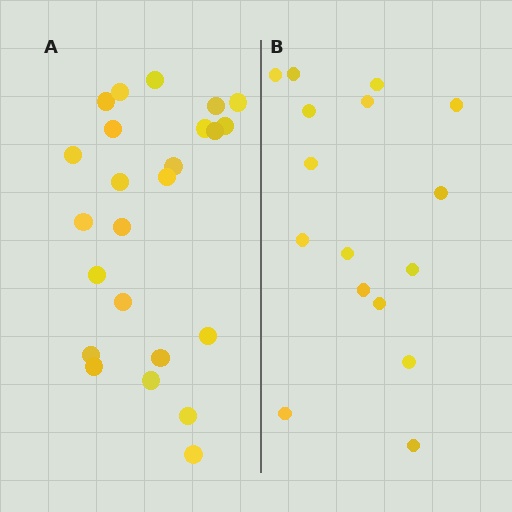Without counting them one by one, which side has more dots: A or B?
Region A (the left region) has more dots.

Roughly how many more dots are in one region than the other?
Region A has roughly 8 or so more dots than region B.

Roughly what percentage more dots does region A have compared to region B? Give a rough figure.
About 50% more.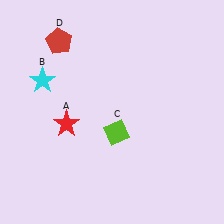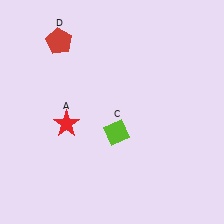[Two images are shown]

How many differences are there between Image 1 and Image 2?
There is 1 difference between the two images.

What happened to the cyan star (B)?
The cyan star (B) was removed in Image 2. It was in the top-left area of Image 1.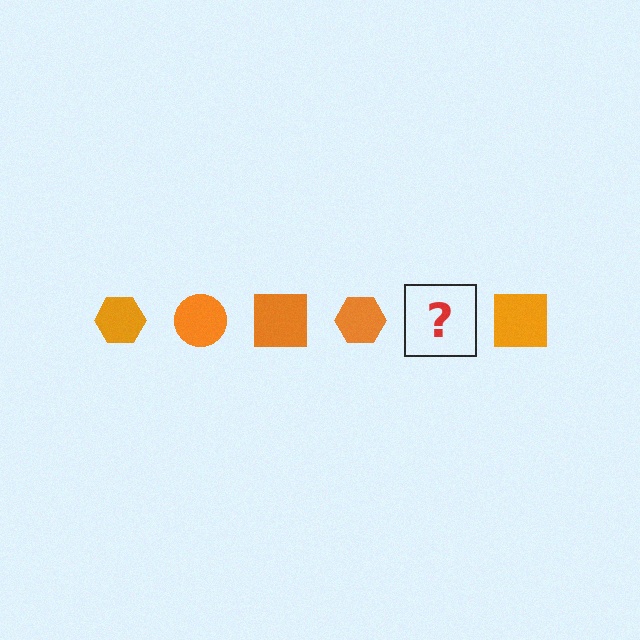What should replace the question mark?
The question mark should be replaced with an orange circle.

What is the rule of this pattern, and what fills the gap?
The rule is that the pattern cycles through hexagon, circle, square shapes in orange. The gap should be filled with an orange circle.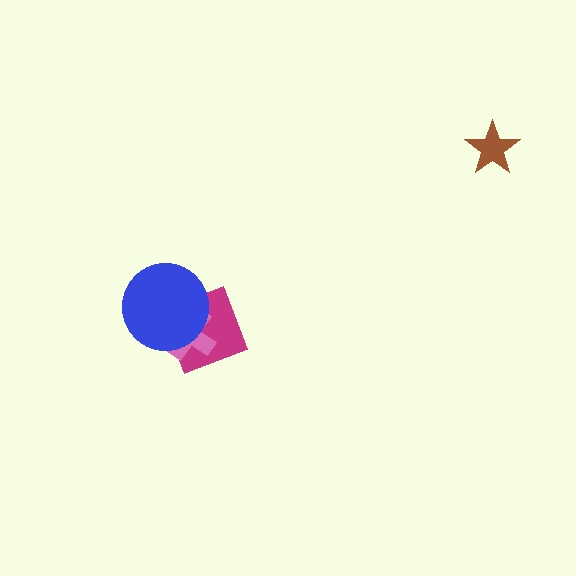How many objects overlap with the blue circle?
2 objects overlap with the blue circle.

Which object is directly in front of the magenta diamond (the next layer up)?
The pink cross is directly in front of the magenta diamond.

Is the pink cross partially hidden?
Yes, it is partially covered by another shape.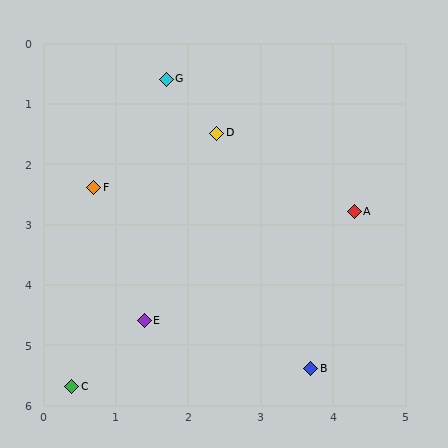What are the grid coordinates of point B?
Point B is at approximately (3.7, 5.4).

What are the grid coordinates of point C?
Point C is at approximately (0.4, 5.7).